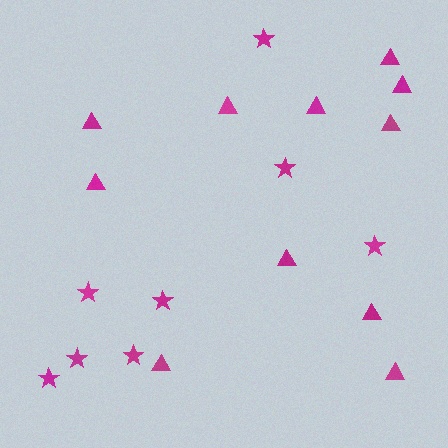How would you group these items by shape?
There are 2 groups: one group of triangles (11) and one group of stars (8).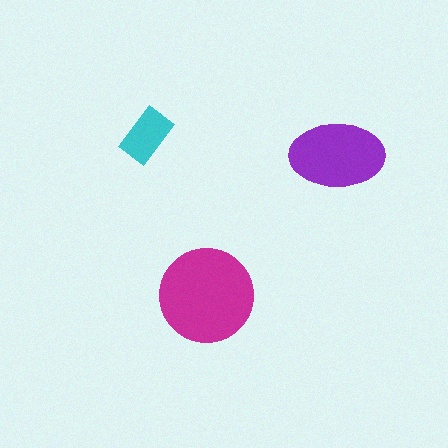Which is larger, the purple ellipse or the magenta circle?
The magenta circle.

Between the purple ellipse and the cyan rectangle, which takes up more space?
The purple ellipse.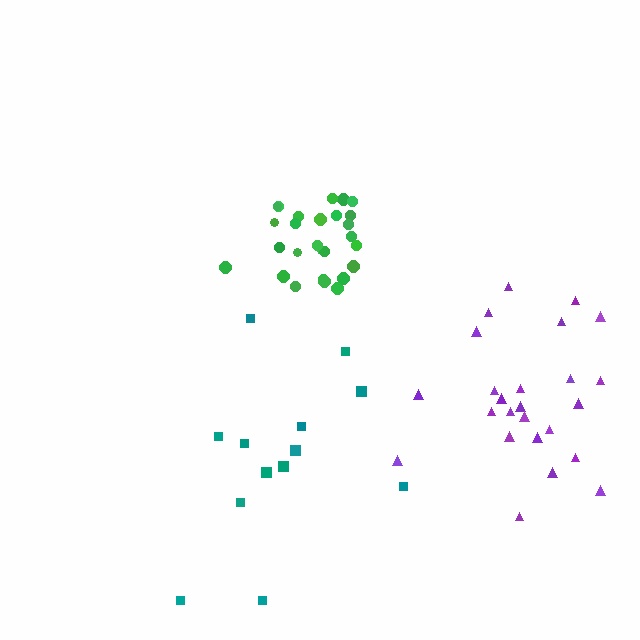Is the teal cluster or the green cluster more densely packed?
Green.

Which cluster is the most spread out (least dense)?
Teal.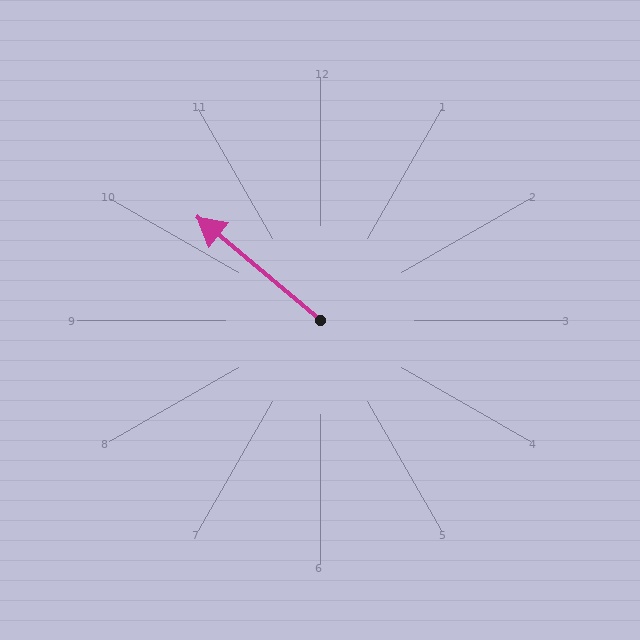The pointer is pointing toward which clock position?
Roughly 10 o'clock.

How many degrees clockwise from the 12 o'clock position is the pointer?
Approximately 310 degrees.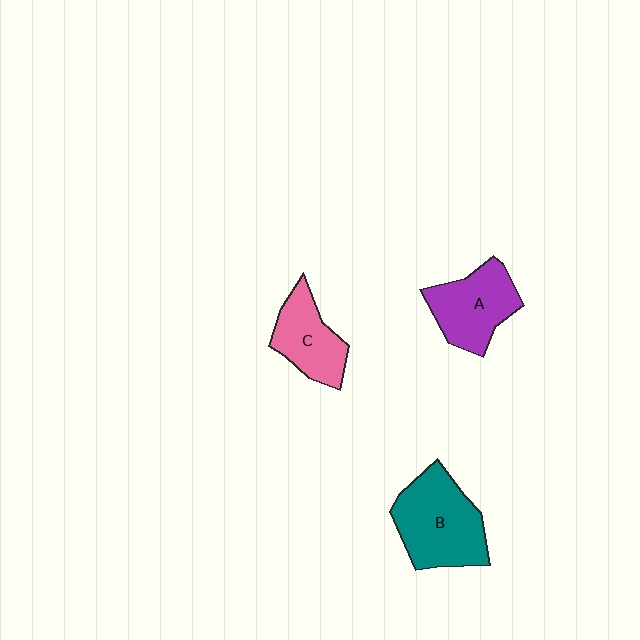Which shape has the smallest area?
Shape C (pink).